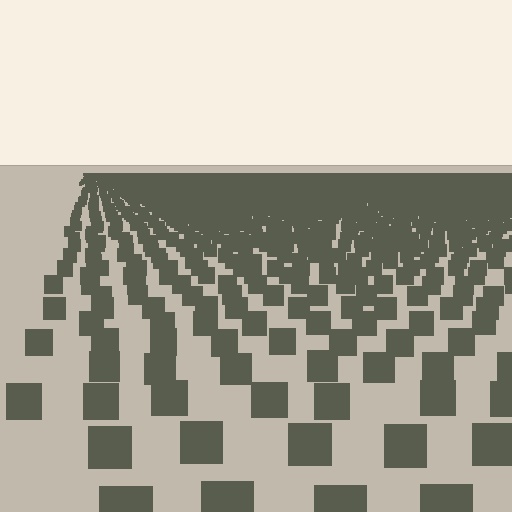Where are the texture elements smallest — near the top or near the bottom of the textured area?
Near the top.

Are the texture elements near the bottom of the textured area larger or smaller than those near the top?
Larger. Near the bottom, elements are closer to the viewer and appear at a bigger on-screen size.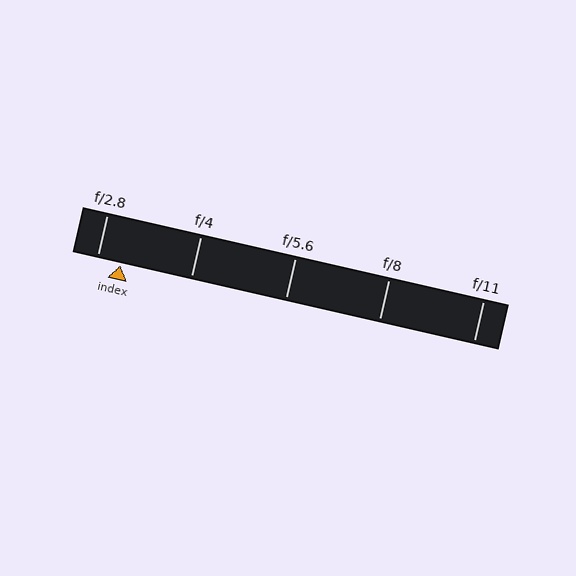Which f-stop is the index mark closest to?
The index mark is closest to f/2.8.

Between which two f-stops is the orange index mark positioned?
The index mark is between f/2.8 and f/4.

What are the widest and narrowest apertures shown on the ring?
The widest aperture shown is f/2.8 and the narrowest is f/11.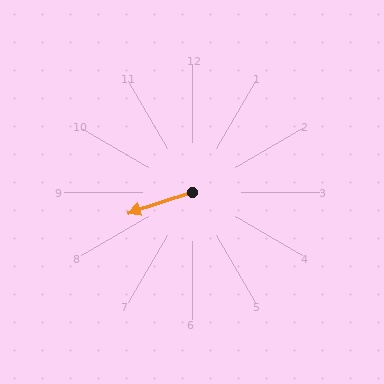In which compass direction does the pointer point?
West.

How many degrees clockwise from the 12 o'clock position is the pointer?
Approximately 252 degrees.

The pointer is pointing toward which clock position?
Roughly 8 o'clock.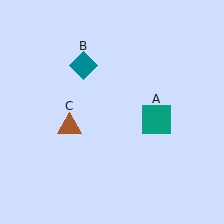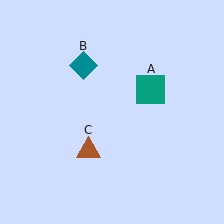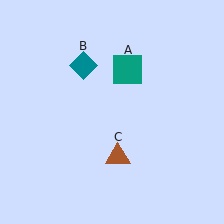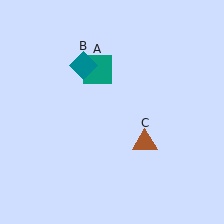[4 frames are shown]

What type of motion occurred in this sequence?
The teal square (object A), brown triangle (object C) rotated counterclockwise around the center of the scene.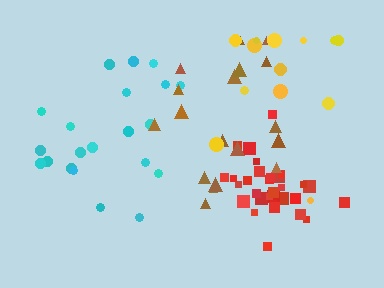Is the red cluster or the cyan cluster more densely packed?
Red.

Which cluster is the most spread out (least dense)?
Yellow.